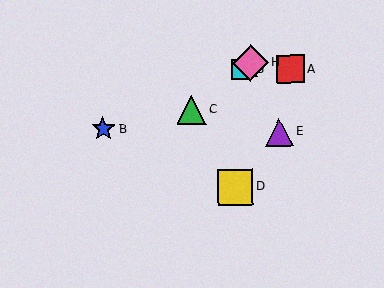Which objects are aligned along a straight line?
Objects C, F, G, H are aligned along a straight line.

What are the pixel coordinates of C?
Object C is at (192, 110).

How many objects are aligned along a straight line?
4 objects (C, F, G, H) are aligned along a straight line.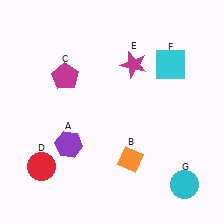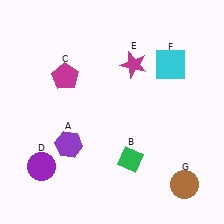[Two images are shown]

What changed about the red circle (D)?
In Image 1, D is red. In Image 2, it changed to purple.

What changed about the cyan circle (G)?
In Image 1, G is cyan. In Image 2, it changed to brown.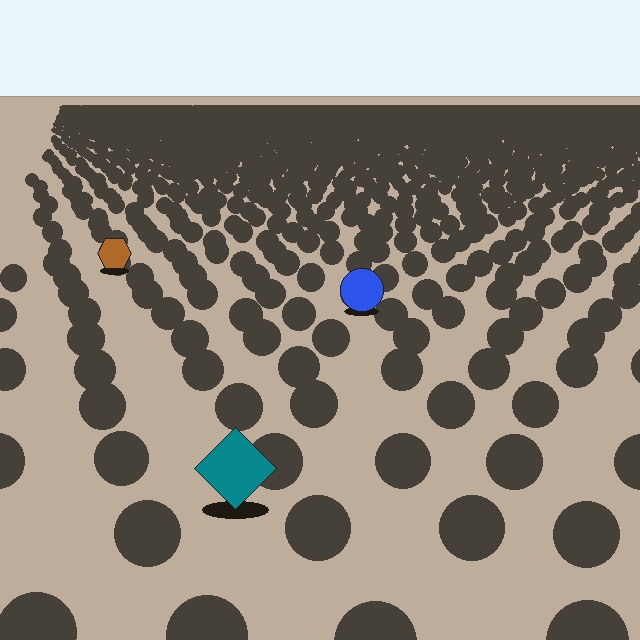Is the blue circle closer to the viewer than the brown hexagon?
Yes. The blue circle is closer — you can tell from the texture gradient: the ground texture is coarser near it.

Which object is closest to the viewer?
The teal diamond is closest. The texture marks near it are larger and more spread out.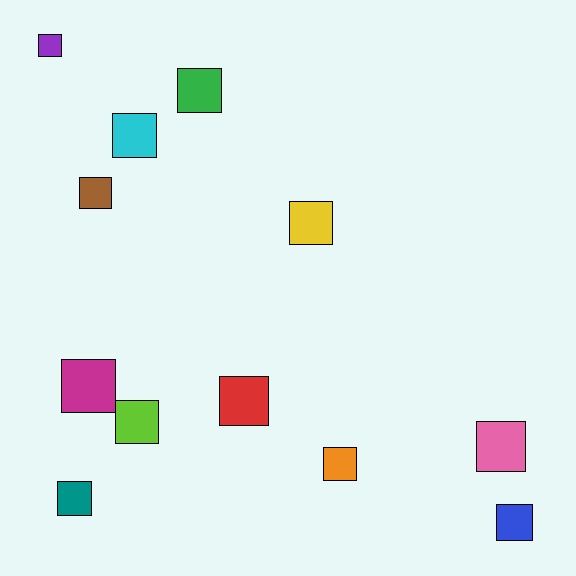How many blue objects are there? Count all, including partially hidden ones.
There is 1 blue object.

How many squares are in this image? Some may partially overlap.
There are 12 squares.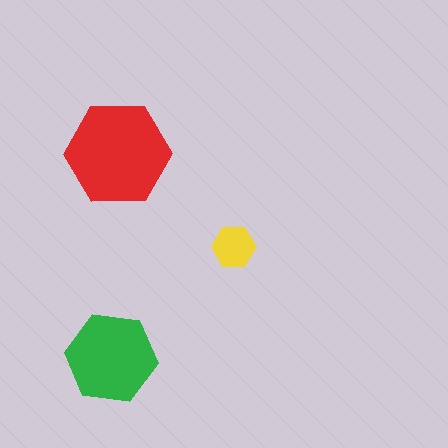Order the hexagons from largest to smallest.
the red one, the green one, the yellow one.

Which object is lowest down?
The green hexagon is bottommost.